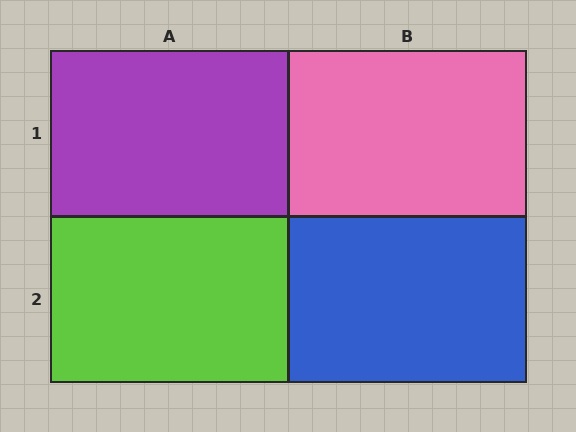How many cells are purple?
1 cell is purple.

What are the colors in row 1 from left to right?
Purple, pink.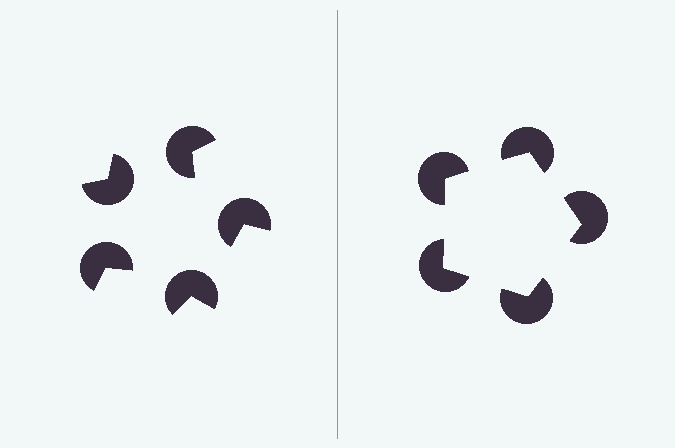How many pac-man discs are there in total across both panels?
10 — 5 on each side.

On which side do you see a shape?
An illusory pentagon appears on the right side. On the left side the wedge cuts are rotated, so no coherent shape forms.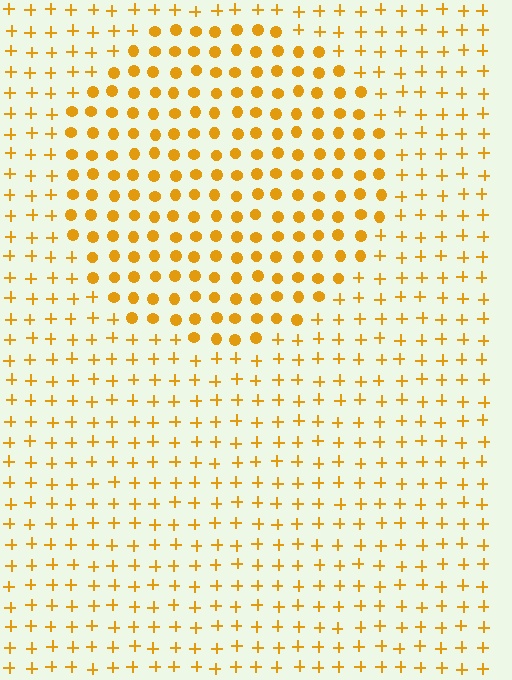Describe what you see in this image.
The image is filled with small orange elements arranged in a uniform grid. A circle-shaped region contains circles, while the surrounding area contains plus signs. The boundary is defined purely by the change in element shape.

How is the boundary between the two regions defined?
The boundary is defined by a change in element shape: circles inside vs. plus signs outside. All elements share the same color and spacing.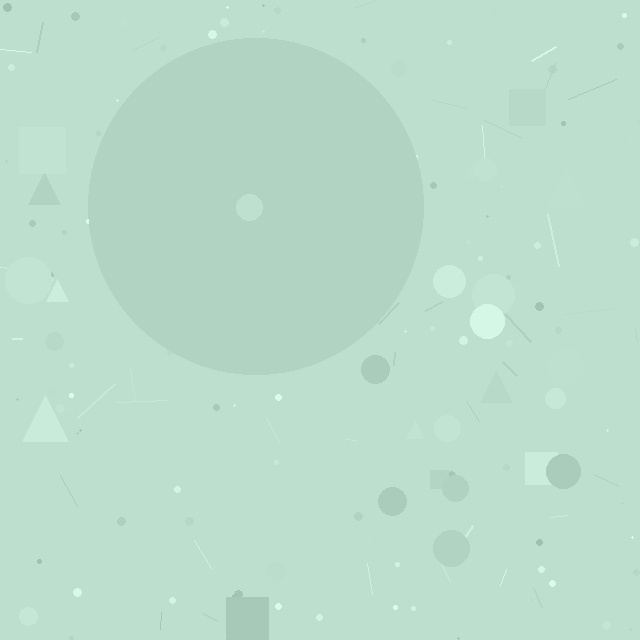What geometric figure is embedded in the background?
A circle is embedded in the background.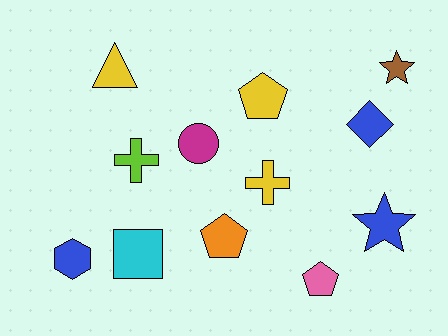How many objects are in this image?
There are 12 objects.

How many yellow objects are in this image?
There are 3 yellow objects.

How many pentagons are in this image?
There are 3 pentagons.